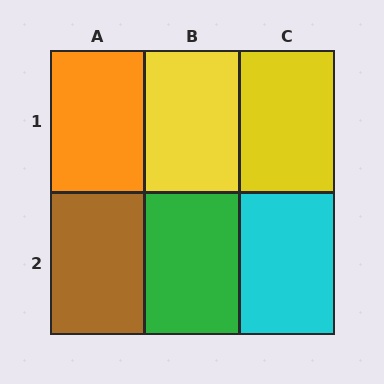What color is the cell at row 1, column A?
Orange.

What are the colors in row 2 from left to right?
Brown, green, cyan.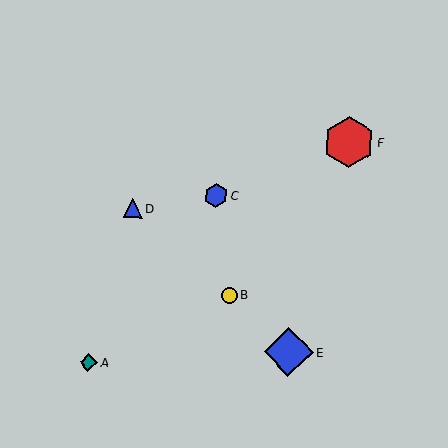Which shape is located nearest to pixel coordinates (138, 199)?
The blue triangle (labeled D) at (133, 209) is nearest to that location.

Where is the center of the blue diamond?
The center of the blue diamond is at (288, 352).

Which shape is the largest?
The red hexagon (labeled F) is the largest.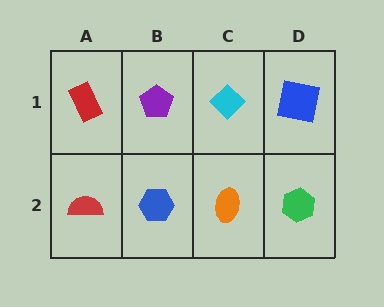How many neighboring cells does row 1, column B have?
3.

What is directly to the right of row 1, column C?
A blue square.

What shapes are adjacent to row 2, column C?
A cyan diamond (row 1, column C), a blue hexagon (row 2, column B), a green hexagon (row 2, column D).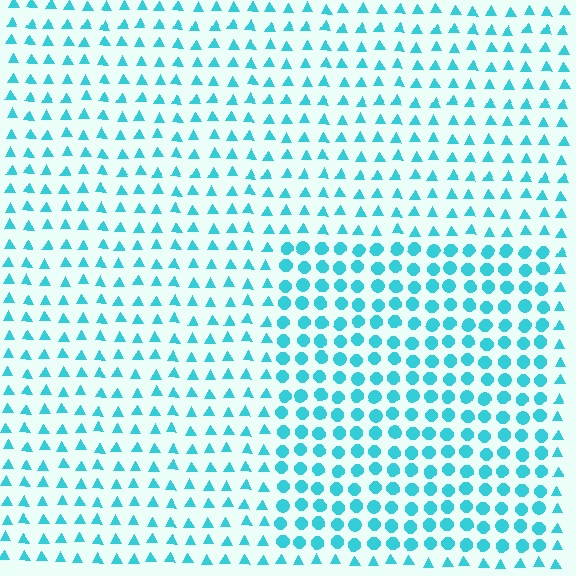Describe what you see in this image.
The image is filled with small cyan elements arranged in a uniform grid. A rectangle-shaped region contains circles, while the surrounding area contains triangles. The boundary is defined purely by the change in element shape.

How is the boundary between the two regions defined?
The boundary is defined by a change in element shape: circles inside vs. triangles outside. All elements share the same color and spacing.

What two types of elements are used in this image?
The image uses circles inside the rectangle region and triangles outside it.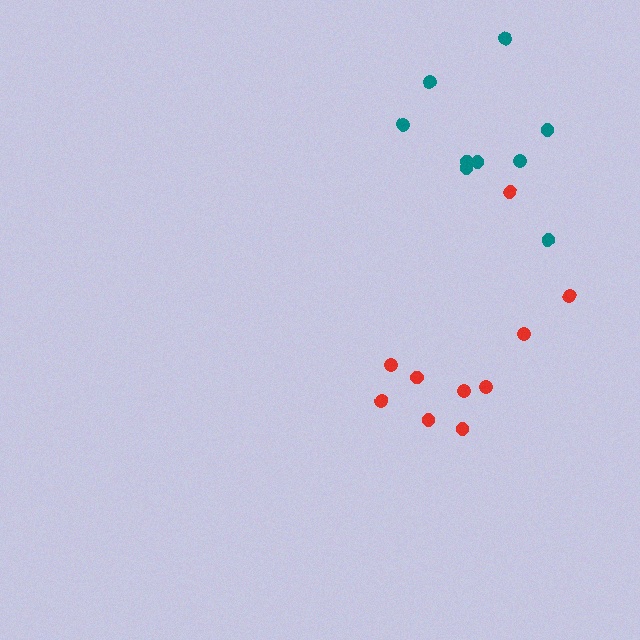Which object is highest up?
The teal cluster is topmost.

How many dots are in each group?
Group 1: 9 dots, Group 2: 10 dots (19 total).